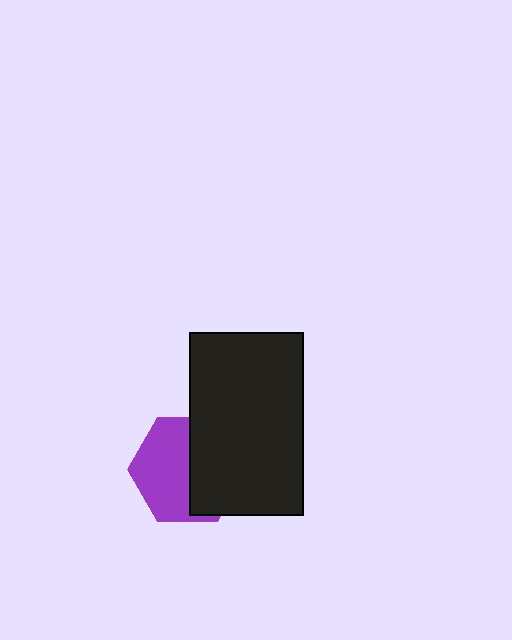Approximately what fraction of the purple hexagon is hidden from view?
Roughly 46% of the purple hexagon is hidden behind the black rectangle.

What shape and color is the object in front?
The object in front is a black rectangle.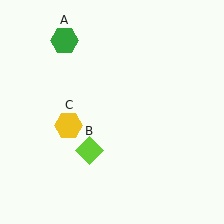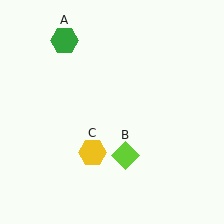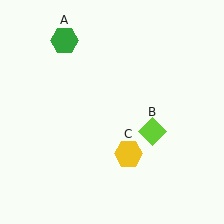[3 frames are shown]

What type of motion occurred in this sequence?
The lime diamond (object B), yellow hexagon (object C) rotated counterclockwise around the center of the scene.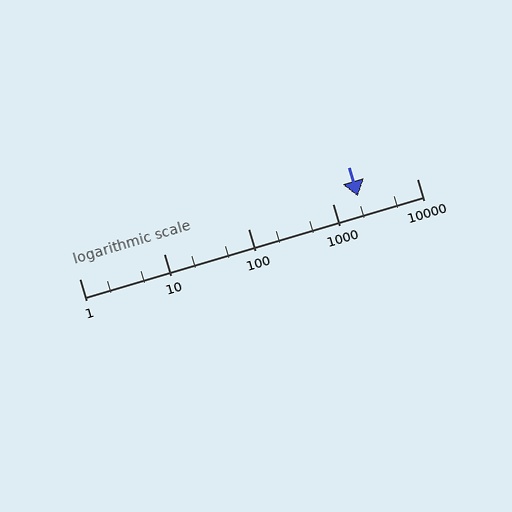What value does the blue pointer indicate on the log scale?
The pointer indicates approximately 2000.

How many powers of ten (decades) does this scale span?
The scale spans 4 decades, from 1 to 10000.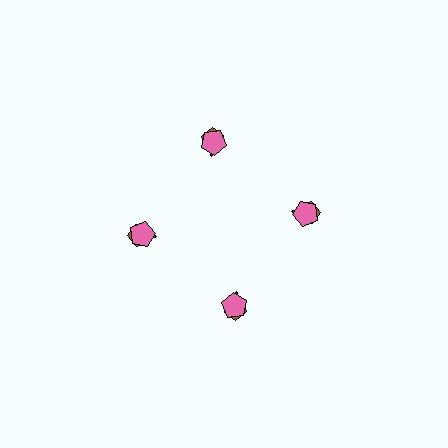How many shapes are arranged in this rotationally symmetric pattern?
There are 12 shapes, arranged in 4 groups of 3.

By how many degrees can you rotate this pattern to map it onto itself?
The pattern maps onto itself every 90 degrees of rotation.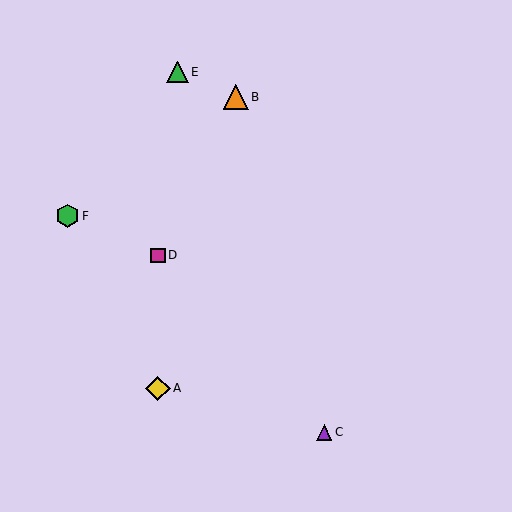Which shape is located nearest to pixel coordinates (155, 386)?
The yellow diamond (labeled A) at (158, 388) is nearest to that location.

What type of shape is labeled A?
Shape A is a yellow diamond.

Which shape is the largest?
The orange triangle (labeled B) is the largest.